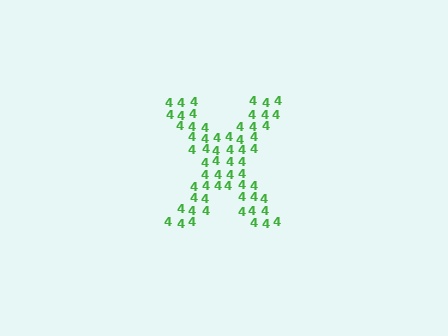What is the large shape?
The large shape is the letter X.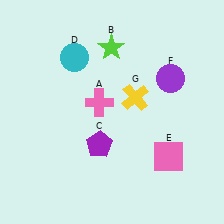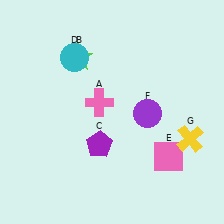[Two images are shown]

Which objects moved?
The objects that moved are: the lime star (B), the purple circle (F), the yellow cross (G).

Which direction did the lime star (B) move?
The lime star (B) moved left.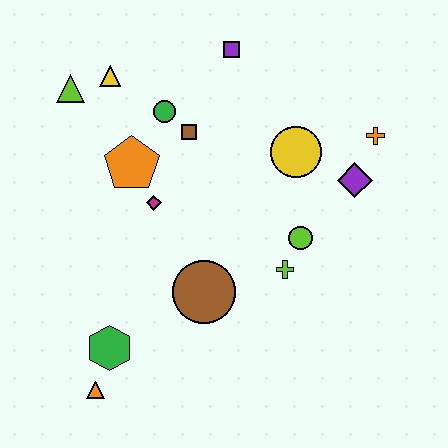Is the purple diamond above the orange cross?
No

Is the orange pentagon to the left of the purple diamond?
Yes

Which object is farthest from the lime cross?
The lime triangle is farthest from the lime cross.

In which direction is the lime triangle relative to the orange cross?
The lime triangle is to the left of the orange cross.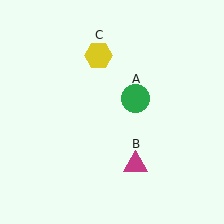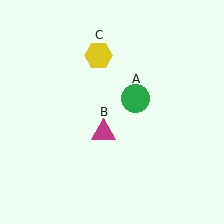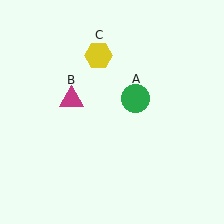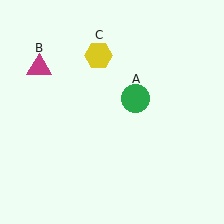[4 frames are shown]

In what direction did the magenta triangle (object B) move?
The magenta triangle (object B) moved up and to the left.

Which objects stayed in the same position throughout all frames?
Green circle (object A) and yellow hexagon (object C) remained stationary.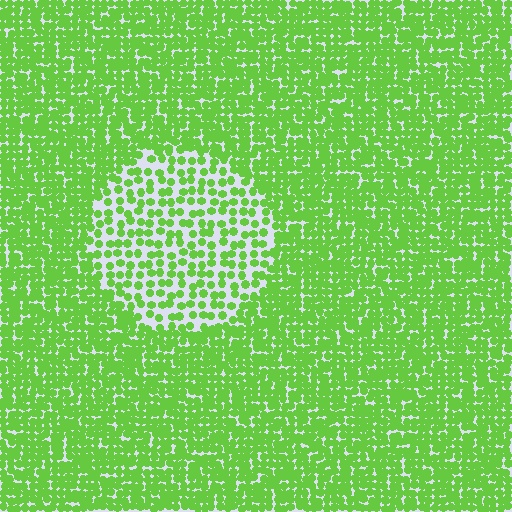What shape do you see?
I see a circle.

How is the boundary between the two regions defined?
The boundary is defined by a change in element density (approximately 2.1x ratio). All elements are the same color, size, and shape.